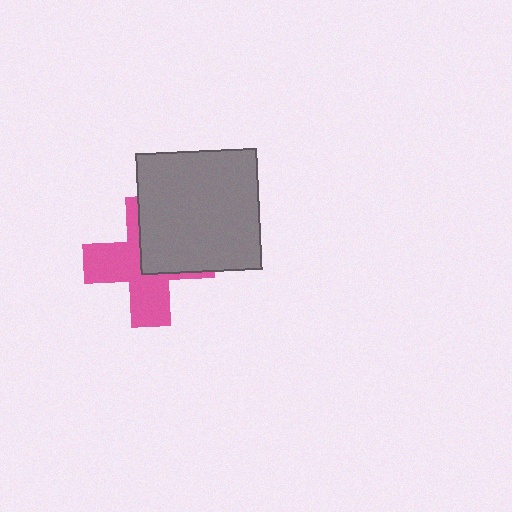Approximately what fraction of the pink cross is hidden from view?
Roughly 43% of the pink cross is hidden behind the gray square.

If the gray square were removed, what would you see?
You would see the complete pink cross.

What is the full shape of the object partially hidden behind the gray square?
The partially hidden object is a pink cross.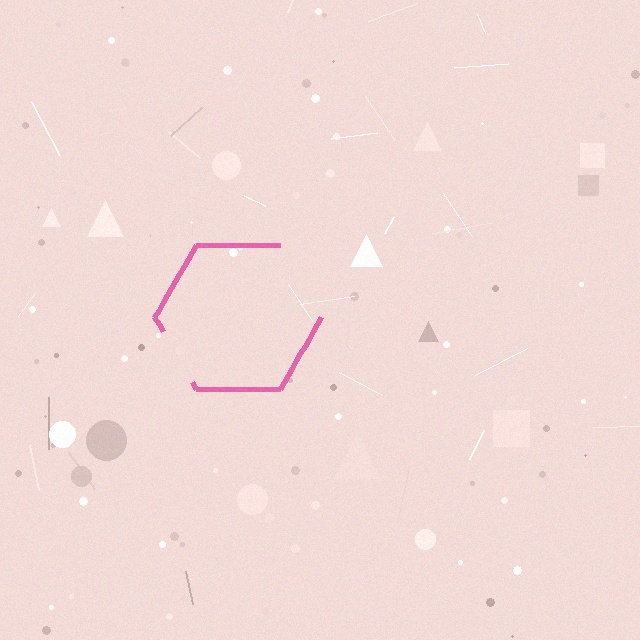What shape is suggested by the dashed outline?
The dashed outline suggests a hexagon.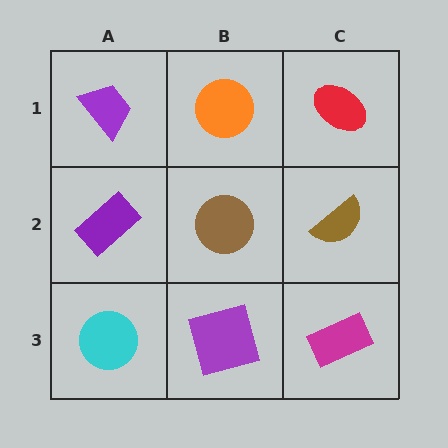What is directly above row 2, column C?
A red ellipse.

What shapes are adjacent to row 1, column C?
A brown semicircle (row 2, column C), an orange circle (row 1, column B).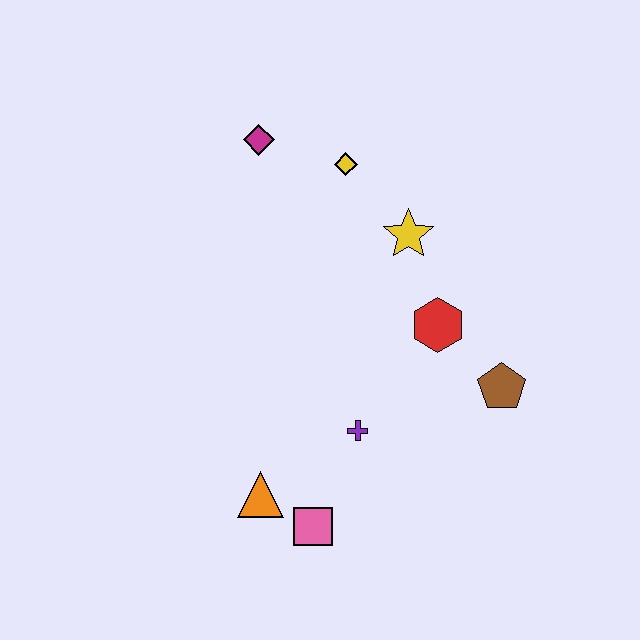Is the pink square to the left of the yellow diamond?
Yes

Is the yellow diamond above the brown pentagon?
Yes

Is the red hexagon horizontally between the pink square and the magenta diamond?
No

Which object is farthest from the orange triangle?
The magenta diamond is farthest from the orange triangle.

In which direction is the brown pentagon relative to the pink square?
The brown pentagon is to the right of the pink square.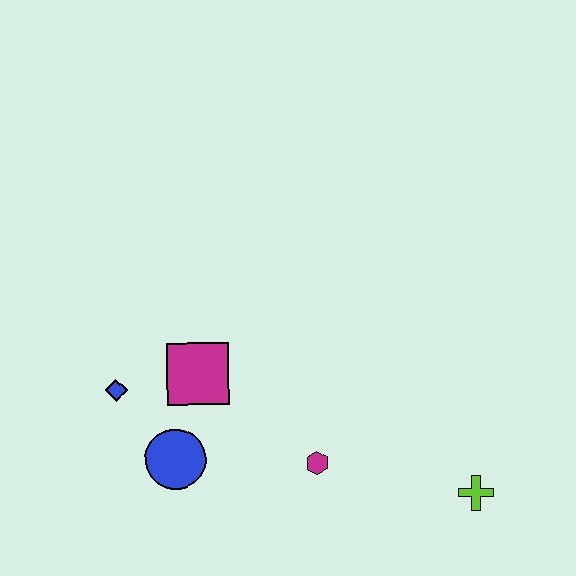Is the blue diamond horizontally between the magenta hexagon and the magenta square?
No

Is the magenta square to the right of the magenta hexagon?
No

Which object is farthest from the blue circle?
The lime cross is farthest from the blue circle.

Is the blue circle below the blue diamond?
Yes